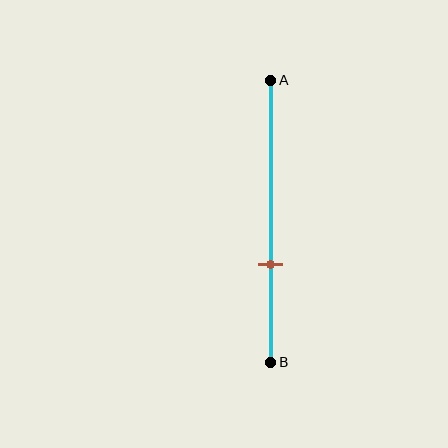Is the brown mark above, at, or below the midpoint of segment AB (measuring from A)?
The brown mark is below the midpoint of segment AB.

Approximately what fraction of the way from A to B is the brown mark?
The brown mark is approximately 65% of the way from A to B.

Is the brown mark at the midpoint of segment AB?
No, the mark is at about 65% from A, not at the 50% midpoint.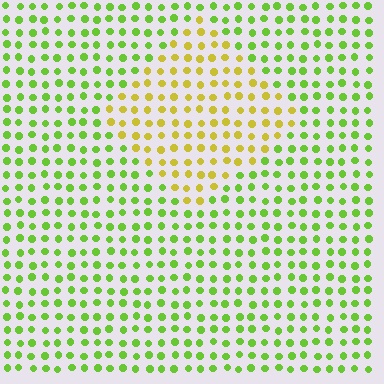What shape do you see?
I see a diamond.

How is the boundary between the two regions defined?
The boundary is defined purely by a slight shift in hue (about 43 degrees). Spacing, size, and orientation are identical on both sides.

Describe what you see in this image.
The image is filled with small lime elements in a uniform arrangement. A diamond-shaped region is visible where the elements are tinted to a slightly different hue, forming a subtle color boundary.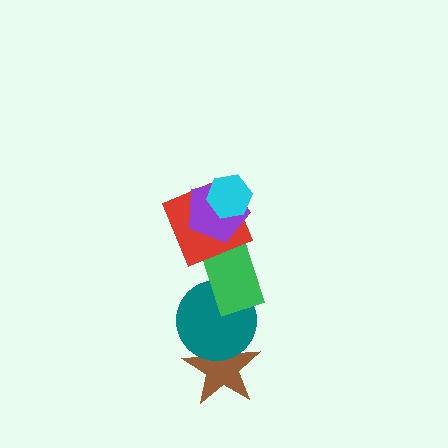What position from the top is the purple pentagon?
The purple pentagon is 2nd from the top.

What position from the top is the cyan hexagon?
The cyan hexagon is 1st from the top.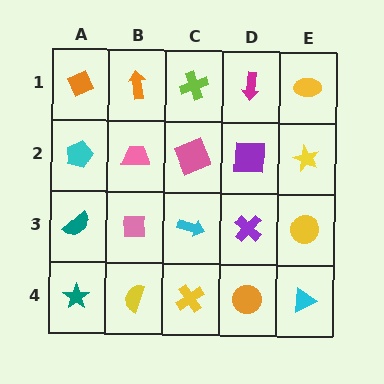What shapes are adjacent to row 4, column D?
A purple cross (row 3, column D), a yellow cross (row 4, column C), a cyan triangle (row 4, column E).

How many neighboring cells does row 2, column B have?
4.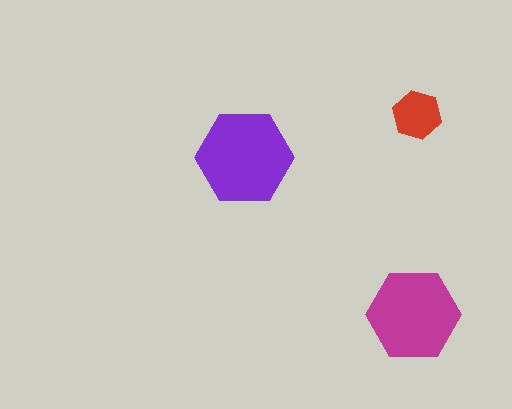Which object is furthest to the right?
The red hexagon is rightmost.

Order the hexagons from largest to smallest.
the purple one, the magenta one, the red one.